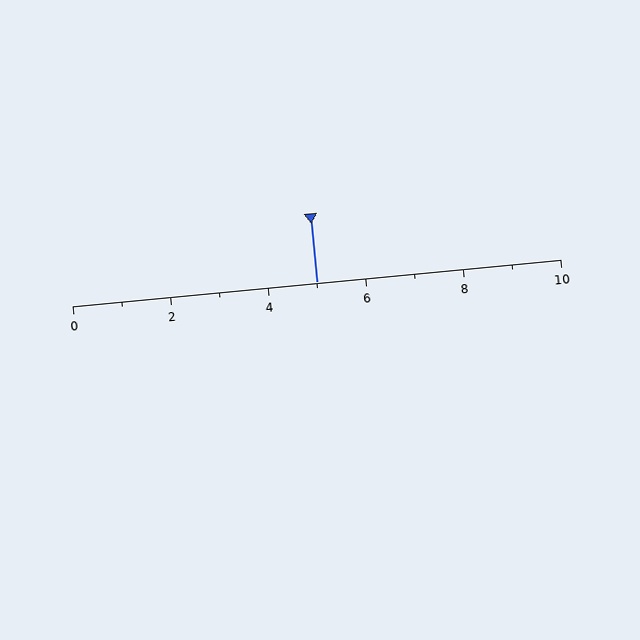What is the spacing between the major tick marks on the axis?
The major ticks are spaced 2 apart.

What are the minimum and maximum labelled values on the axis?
The axis runs from 0 to 10.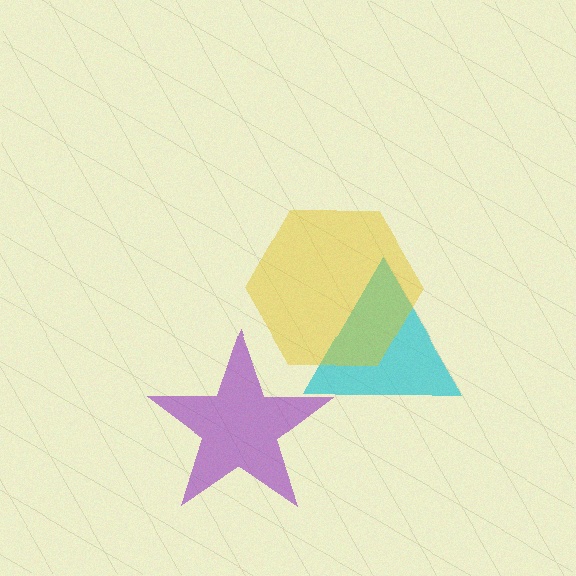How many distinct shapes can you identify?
There are 3 distinct shapes: a cyan triangle, a yellow hexagon, a purple star.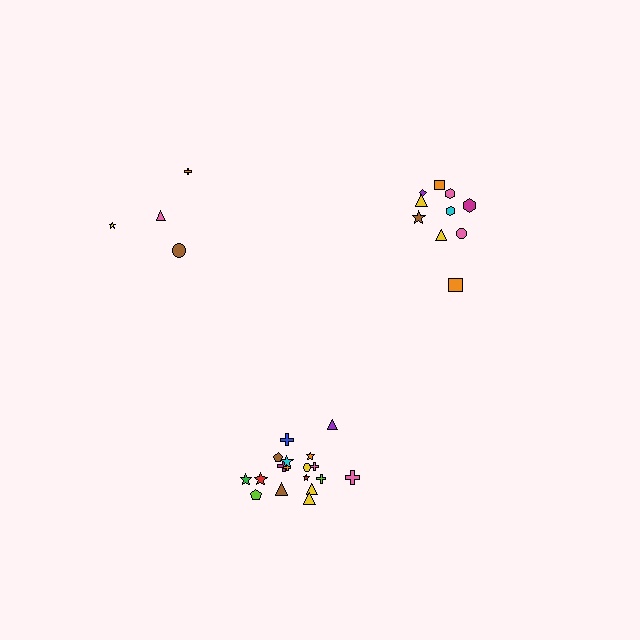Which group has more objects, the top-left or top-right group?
The top-right group.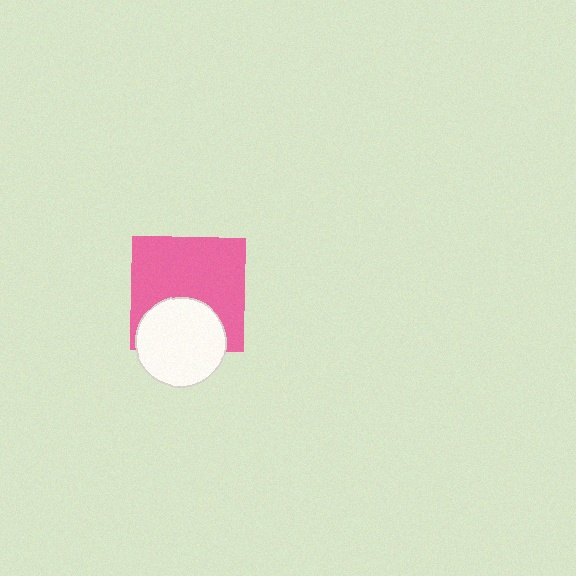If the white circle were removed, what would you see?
You would see the complete pink square.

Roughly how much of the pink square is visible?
Most of it is visible (roughly 68%).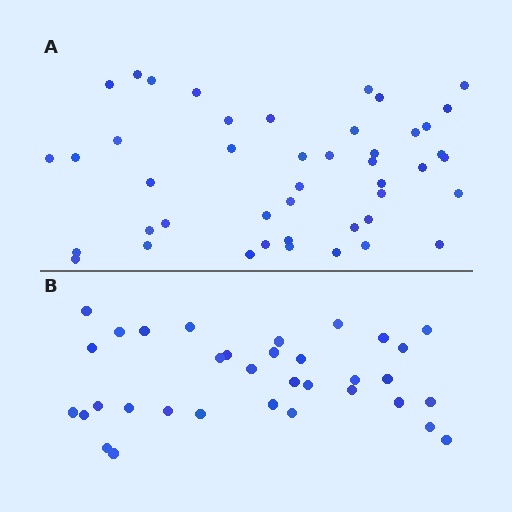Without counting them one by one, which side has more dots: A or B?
Region A (the top region) has more dots.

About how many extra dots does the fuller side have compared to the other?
Region A has roughly 12 or so more dots than region B.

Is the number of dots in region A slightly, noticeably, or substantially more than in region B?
Region A has noticeably more, but not dramatically so. The ratio is roughly 1.3 to 1.